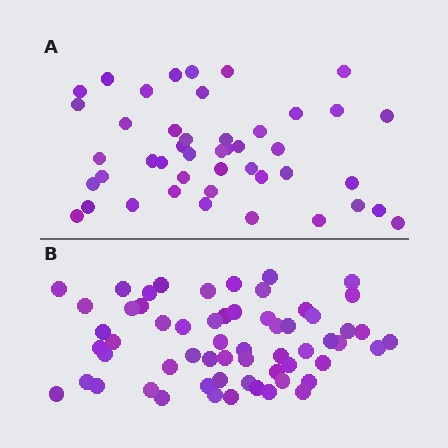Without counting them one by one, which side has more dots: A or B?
Region B (the bottom region) has more dots.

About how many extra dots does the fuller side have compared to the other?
Region B has approximately 15 more dots than region A.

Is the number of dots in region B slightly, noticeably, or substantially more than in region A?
Region B has noticeably more, but not dramatically so. The ratio is roughly 1.3 to 1.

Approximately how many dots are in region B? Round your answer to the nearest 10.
About 60 dots.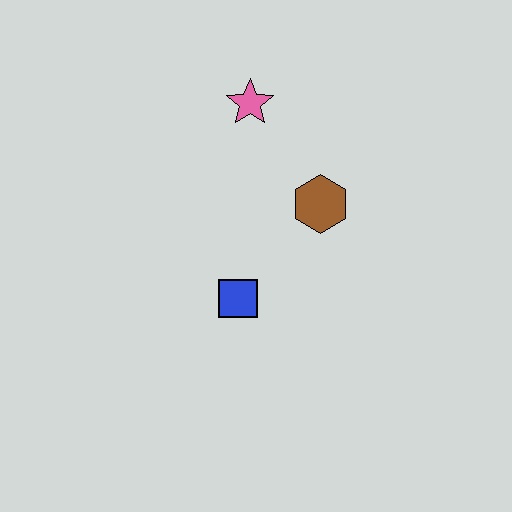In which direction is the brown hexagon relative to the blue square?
The brown hexagon is above the blue square.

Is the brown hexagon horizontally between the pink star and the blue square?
No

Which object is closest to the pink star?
The brown hexagon is closest to the pink star.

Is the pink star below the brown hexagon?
No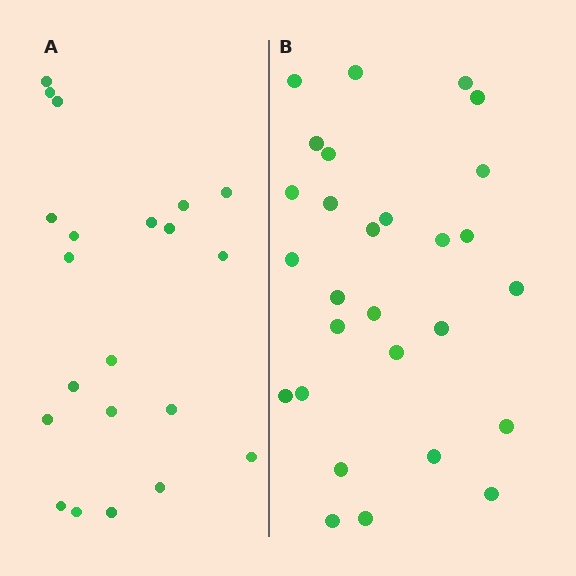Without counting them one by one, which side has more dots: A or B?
Region B (the right region) has more dots.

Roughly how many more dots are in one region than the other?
Region B has roughly 8 or so more dots than region A.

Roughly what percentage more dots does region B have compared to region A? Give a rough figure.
About 35% more.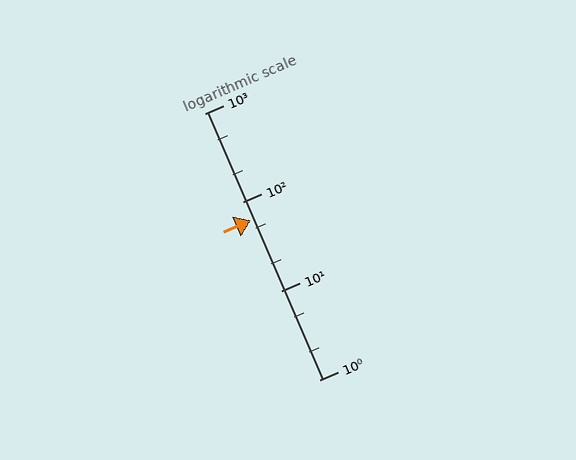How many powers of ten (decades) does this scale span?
The scale spans 3 decades, from 1 to 1000.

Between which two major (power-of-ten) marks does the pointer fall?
The pointer is between 10 and 100.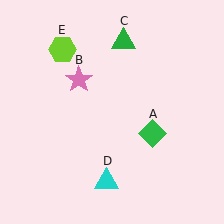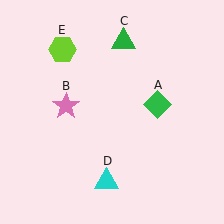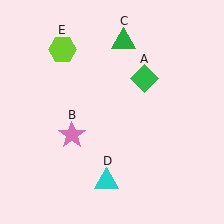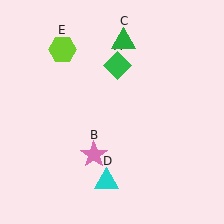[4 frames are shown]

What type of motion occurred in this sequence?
The green diamond (object A), pink star (object B) rotated counterclockwise around the center of the scene.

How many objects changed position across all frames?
2 objects changed position: green diamond (object A), pink star (object B).